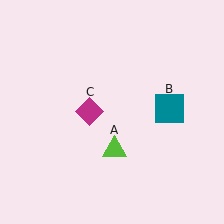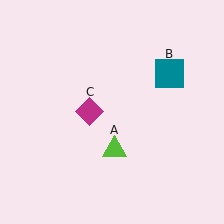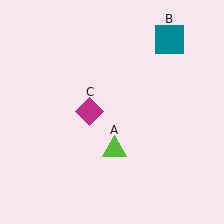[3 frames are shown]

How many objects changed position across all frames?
1 object changed position: teal square (object B).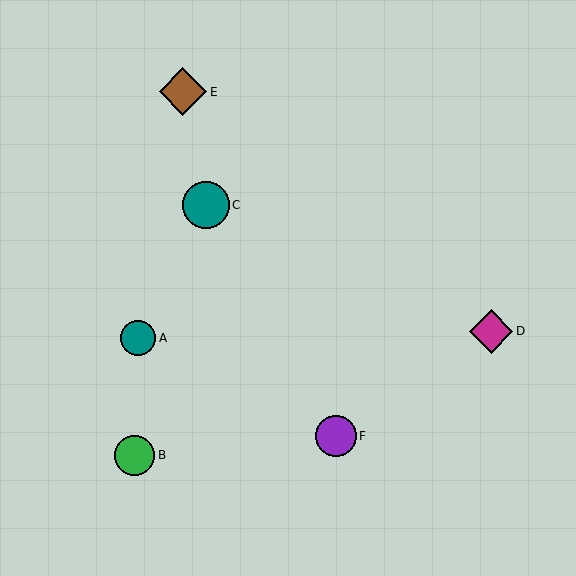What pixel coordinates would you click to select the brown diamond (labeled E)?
Click at (183, 92) to select the brown diamond E.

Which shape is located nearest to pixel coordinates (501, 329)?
The magenta diamond (labeled D) at (491, 331) is nearest to that location.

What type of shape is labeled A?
Shape A is a teal circle.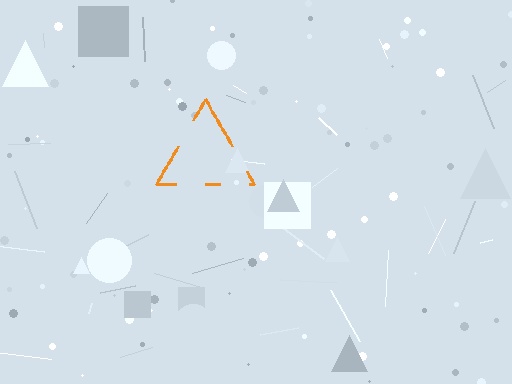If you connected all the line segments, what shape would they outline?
They would outline a triangle.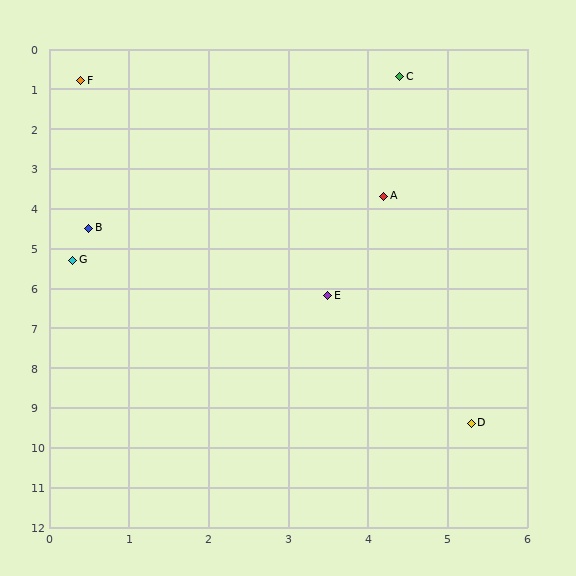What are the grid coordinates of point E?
Point E is at approximately (3.5, 6.2).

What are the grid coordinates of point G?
Point G is at approximately (0.3, 5.3).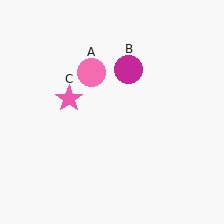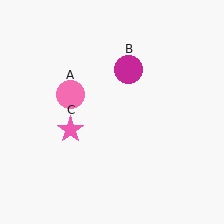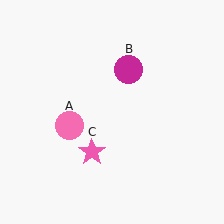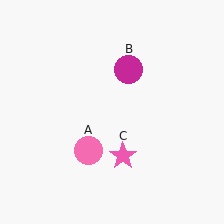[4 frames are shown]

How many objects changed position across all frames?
2 objects changed position: pink circle (object A), pink star (object C).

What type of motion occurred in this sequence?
The pink circle (object A), pink star (object C) rotated counterclockwise around the center of the scene.